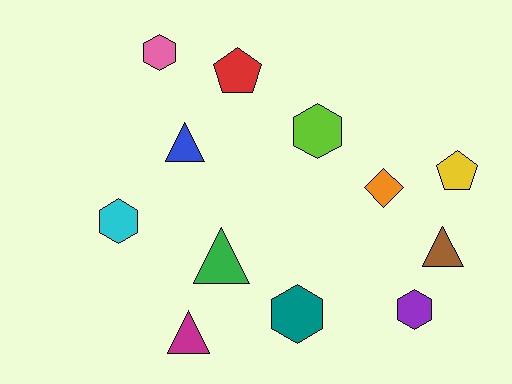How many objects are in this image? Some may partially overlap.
There are 12 objects.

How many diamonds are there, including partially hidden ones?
There is 1 diamond.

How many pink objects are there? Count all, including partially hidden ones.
There is 1 pink object.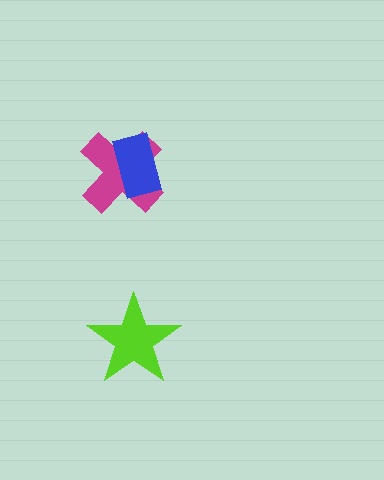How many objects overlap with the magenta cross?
1 object overlaps with the magenta cross.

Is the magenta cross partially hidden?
Yes, it is partially covered by another shape.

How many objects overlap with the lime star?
0 objects overlap with the lime star.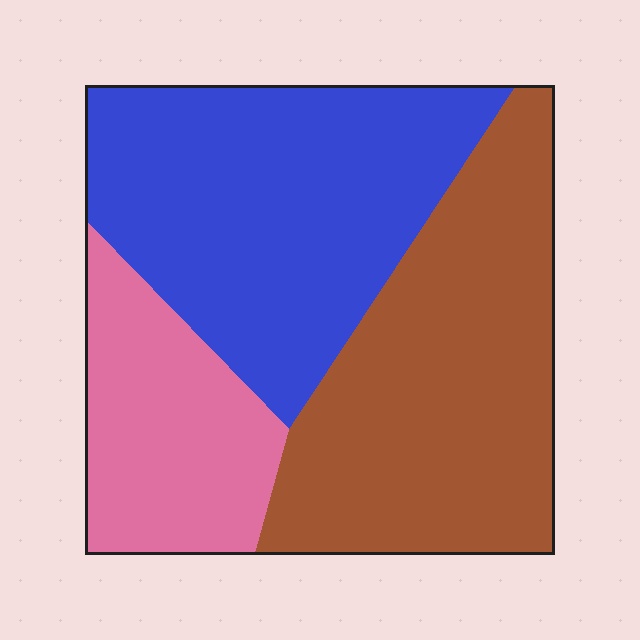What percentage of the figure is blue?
Blue covers around 40% of the figure.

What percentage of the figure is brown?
Brown takes up between a third and a half of the figure.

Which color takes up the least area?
Pink, at roughly 20%.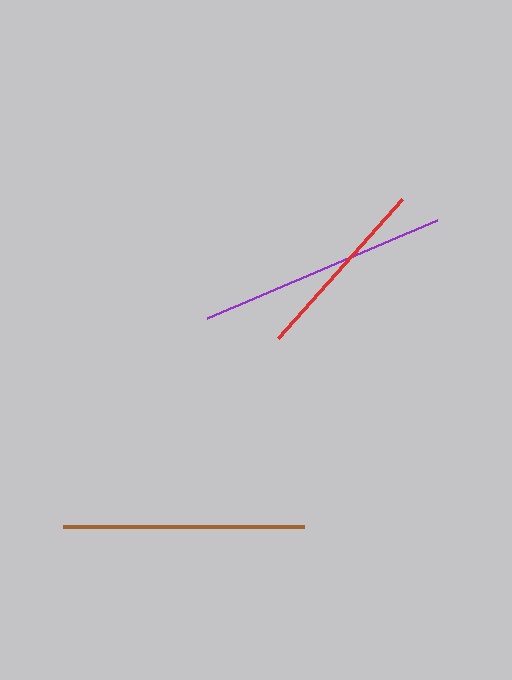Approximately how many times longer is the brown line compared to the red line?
The brown line is approximately 1.3 times the length of the red line.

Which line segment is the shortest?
The red line is the shortest at approximately 186 pixels.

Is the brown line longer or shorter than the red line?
The brown line is longer than the red line.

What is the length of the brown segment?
The brown segment is approximately 241 pixels long.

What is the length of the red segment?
The red segment is approximately 186 pixels long.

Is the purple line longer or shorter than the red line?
The purple line is longer than the red line.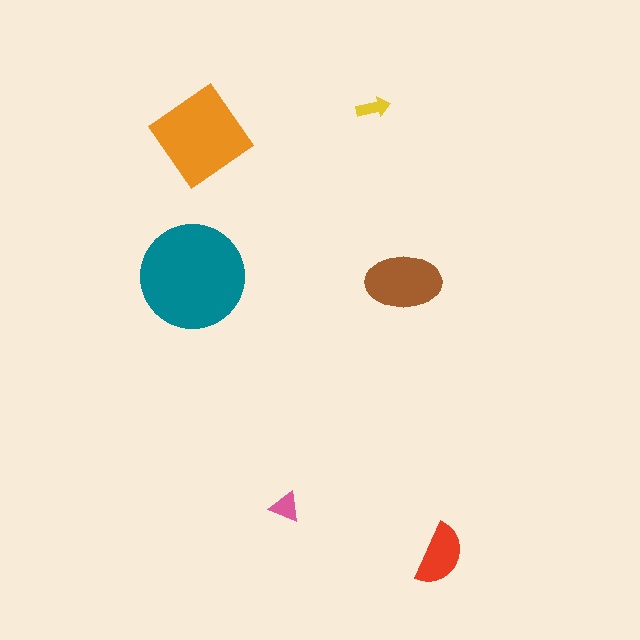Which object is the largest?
The teal circle.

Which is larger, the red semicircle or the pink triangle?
The red semicircle.